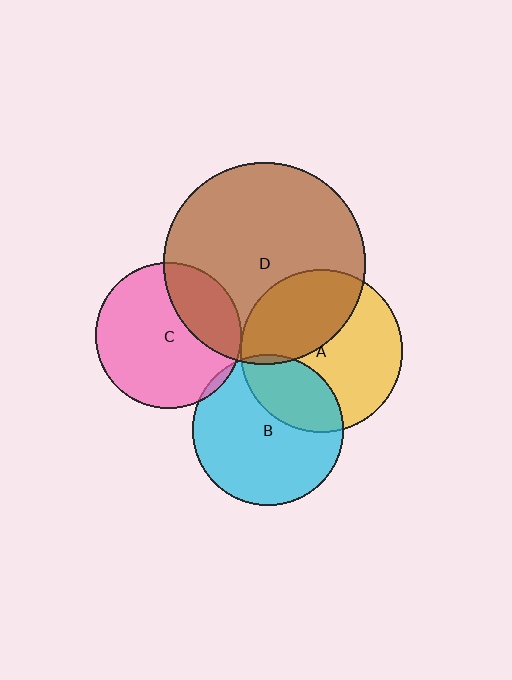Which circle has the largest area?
Circle D (brown).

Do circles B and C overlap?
Yes.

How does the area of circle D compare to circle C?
Approximately 1.9 times.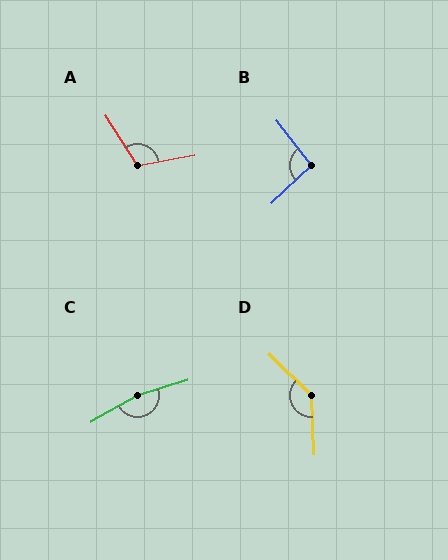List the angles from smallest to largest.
B (96°), A (111°), D (136°), C (167°).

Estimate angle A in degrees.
Approximately 111 degrees.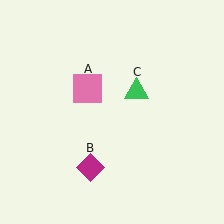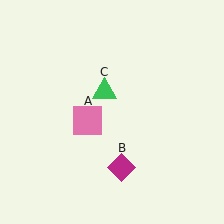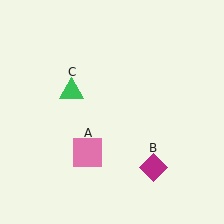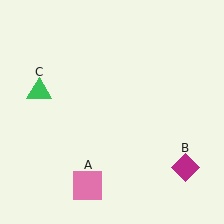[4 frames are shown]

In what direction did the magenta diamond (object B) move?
The magenta diamond (object B) moved right.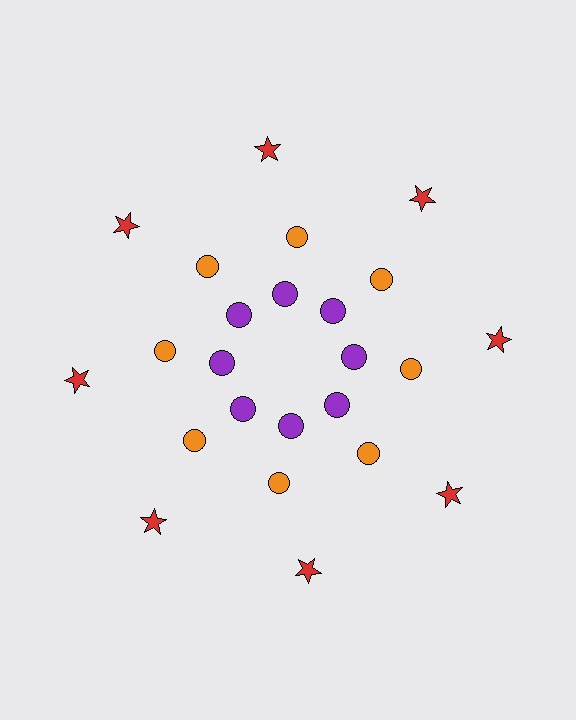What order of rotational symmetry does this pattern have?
This pattern has 8-fold rotational symmetry.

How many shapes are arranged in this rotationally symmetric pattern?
There are 24 shapes, arranged in 8 groups of 3.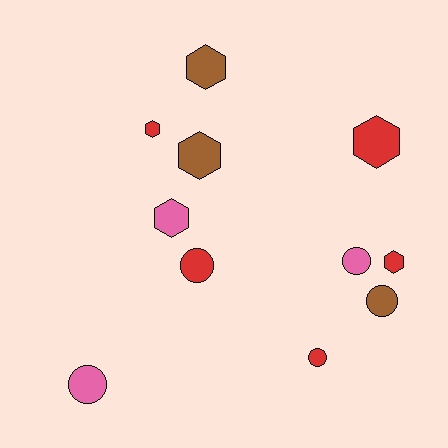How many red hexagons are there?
There are 3 red hexagons.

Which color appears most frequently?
Red, with 5 objects.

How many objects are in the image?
There are 11 objects.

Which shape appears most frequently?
Hexagon, with 6 objects.